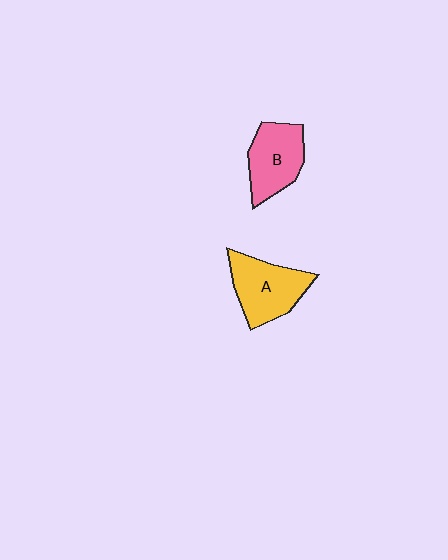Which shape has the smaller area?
Shape B (pink).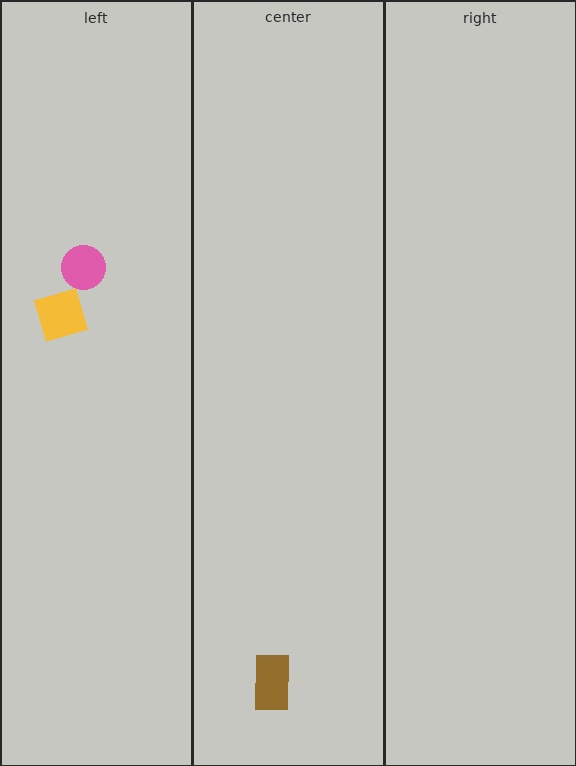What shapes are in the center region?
The brown rectangle.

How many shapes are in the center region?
1.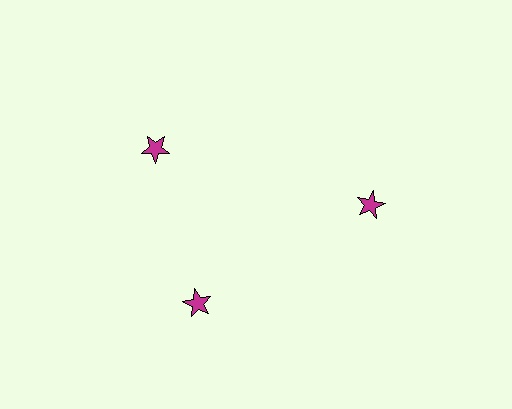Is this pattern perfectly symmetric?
No. The 3 magenta stars are arranged in a ring, but one element near the 11 o'clock position is rotated out of alignment along the ring, breaking the 3-fold rotational symmetry.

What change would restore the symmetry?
The symmetry would be restored by rotating it back into even spacing with its neighbors so that all 3 stars sit at equal angles and equal distance from the center.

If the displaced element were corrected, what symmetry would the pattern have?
It would have 3-fold rotational symmetry — the pattern would map onto itself every 120 degrees.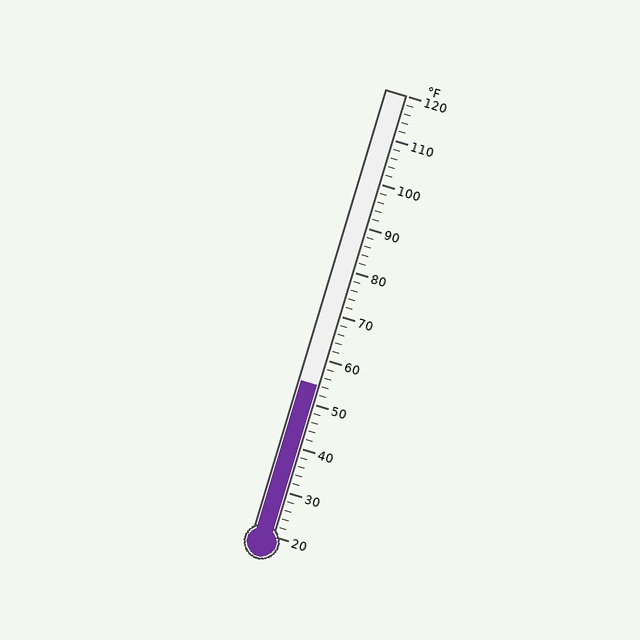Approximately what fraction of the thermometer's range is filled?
The thermometer is filled to approximately 35% of its range.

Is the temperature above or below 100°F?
The temperature is below 100°F.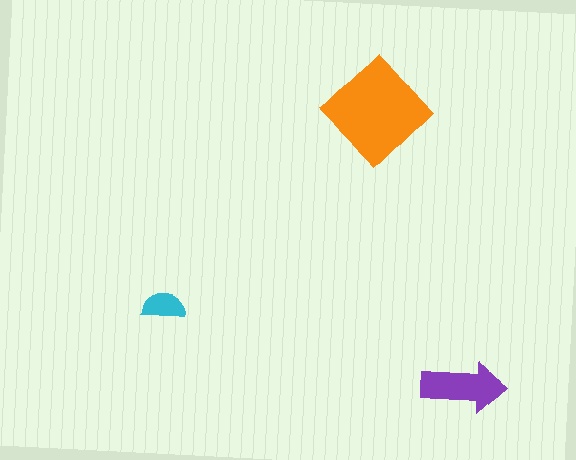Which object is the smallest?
The cyan semicircle.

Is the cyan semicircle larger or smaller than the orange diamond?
Smaller.